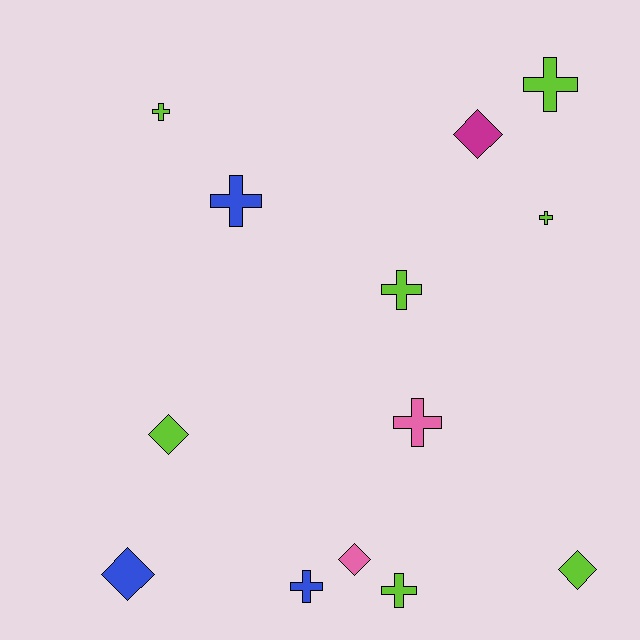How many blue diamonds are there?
There is 1 blue diamond.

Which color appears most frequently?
Lime, with 7 objects.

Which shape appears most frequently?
Cross, with 8 objects.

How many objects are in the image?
There are 13 objects.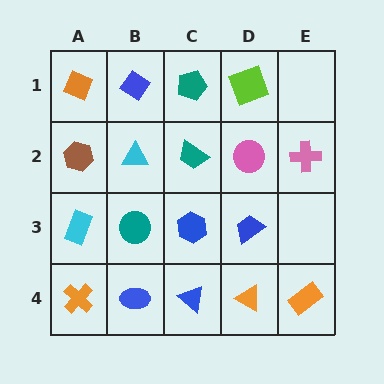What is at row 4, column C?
A blue triangle.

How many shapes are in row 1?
4 shapes.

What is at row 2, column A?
A brown hexagon.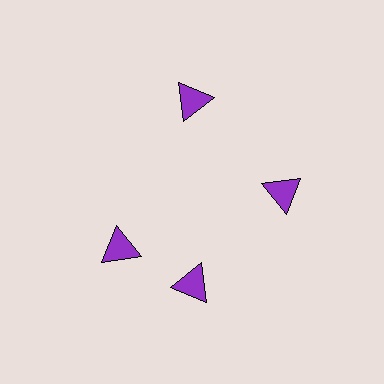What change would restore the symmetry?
The symmetry would be restored by rotating it back into even spacing with its neighbors so that all 4 triangles sit at equal angles and equal distance from the center.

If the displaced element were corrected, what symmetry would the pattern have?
It would have 4-fold rotational symmetry — the pattern would map onto itself every 90 degrees.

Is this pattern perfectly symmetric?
No. The 4 purple triangles are arranged in a ring, but one element near the 9 o'clock position is rotated out of alignment along the ring, breaking the 4-fold rotational symmetry.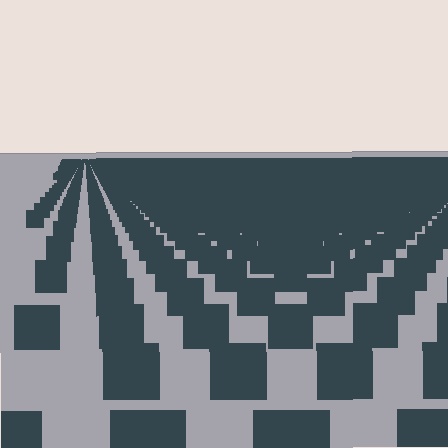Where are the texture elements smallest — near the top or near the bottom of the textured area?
Near the top.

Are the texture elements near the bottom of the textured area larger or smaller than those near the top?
Larger. Near the bottom, elements are closer to the viewer and appear at a bigger on-screen size.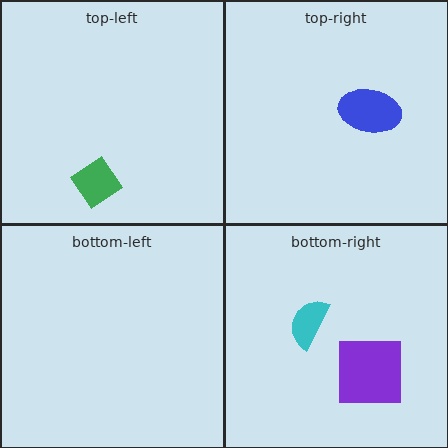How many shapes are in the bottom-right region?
2.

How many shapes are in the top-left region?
1.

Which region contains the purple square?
The bottom-right region.